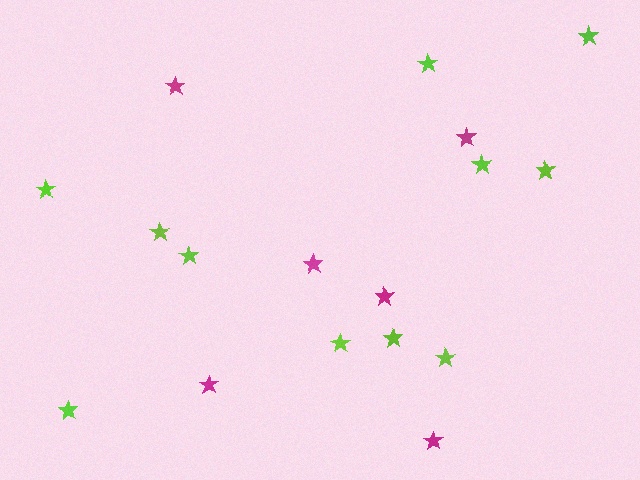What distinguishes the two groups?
There are 2 groups: one group of magenta stars (6) and one group of lime stars (11).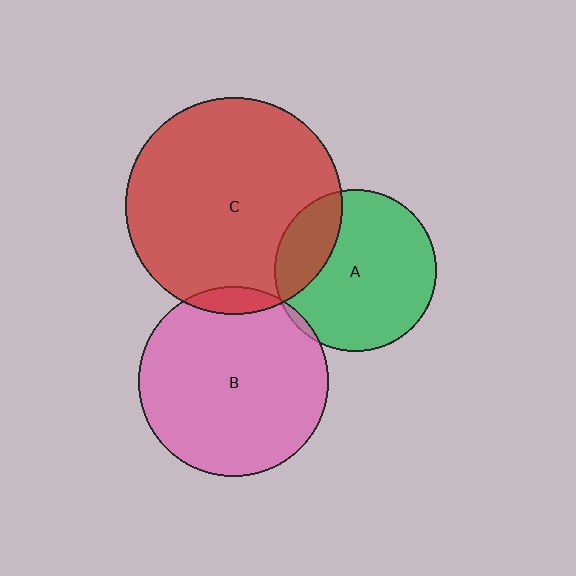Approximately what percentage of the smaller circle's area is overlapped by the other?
Approximately 5%.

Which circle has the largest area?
Circle C (red).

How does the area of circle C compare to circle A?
Approximately 1.8 times.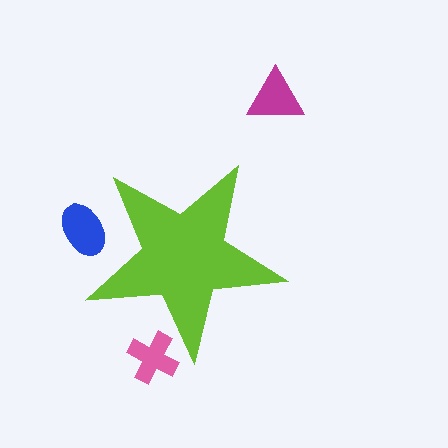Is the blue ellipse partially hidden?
Yes, the blue ellipse is partially hidden behind the lime star.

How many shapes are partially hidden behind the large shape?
2 shapes are partially hidden.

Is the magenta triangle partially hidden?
No, the magenta triangle is fully visible.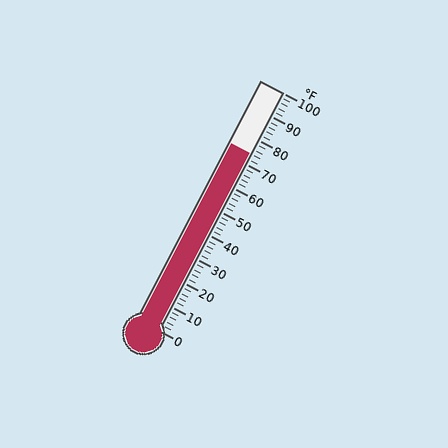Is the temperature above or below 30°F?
The temperature is above 30°F.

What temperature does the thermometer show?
The thermometer shows approximately 74°F.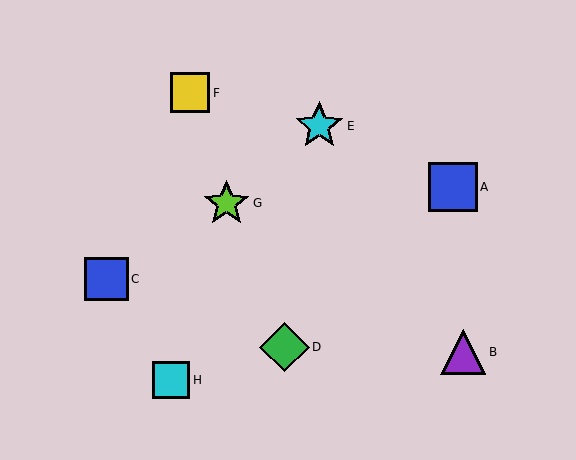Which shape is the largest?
The green diamond (labeled D) is the largest.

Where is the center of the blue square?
The center of the blue square is at (106, 279).